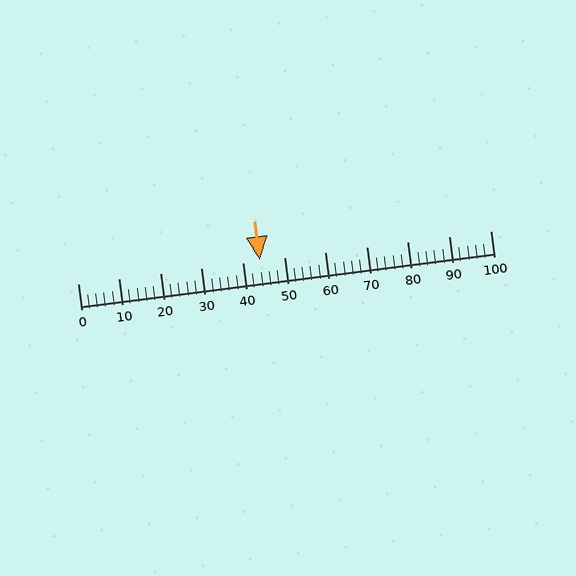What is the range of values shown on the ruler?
The ruler shows values from 0 to 100.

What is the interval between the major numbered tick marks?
The major tick marks are spaced 10 units apart.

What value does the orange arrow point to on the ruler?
The orange arrow points to approximately 44.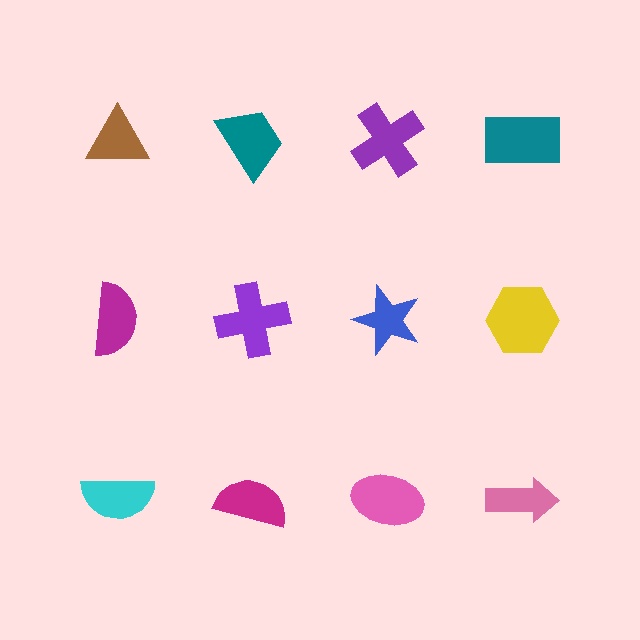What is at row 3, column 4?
A pink arrow.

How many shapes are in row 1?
4 shapes.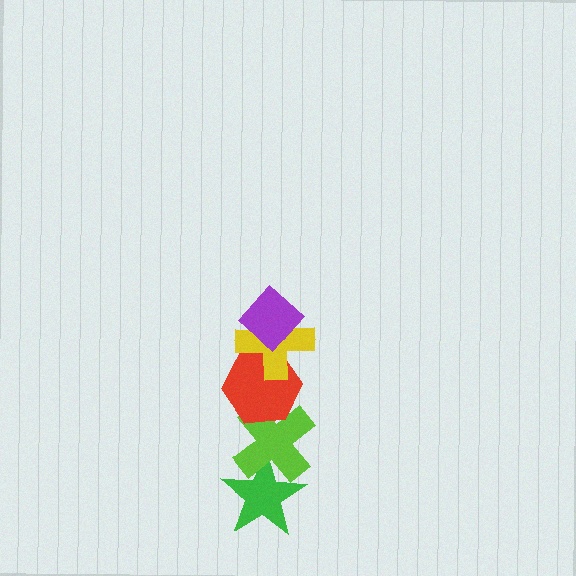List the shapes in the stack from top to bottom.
From top to bottom: the purple diamond, the yellow cross, the red hexagon, the lime cross, the green star.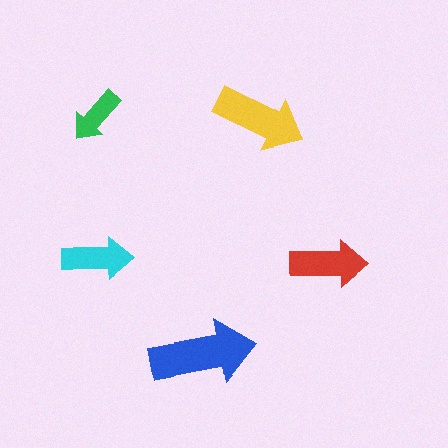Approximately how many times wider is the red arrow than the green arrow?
About 1.5 times wider.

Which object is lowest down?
The blue arrow is bottommost.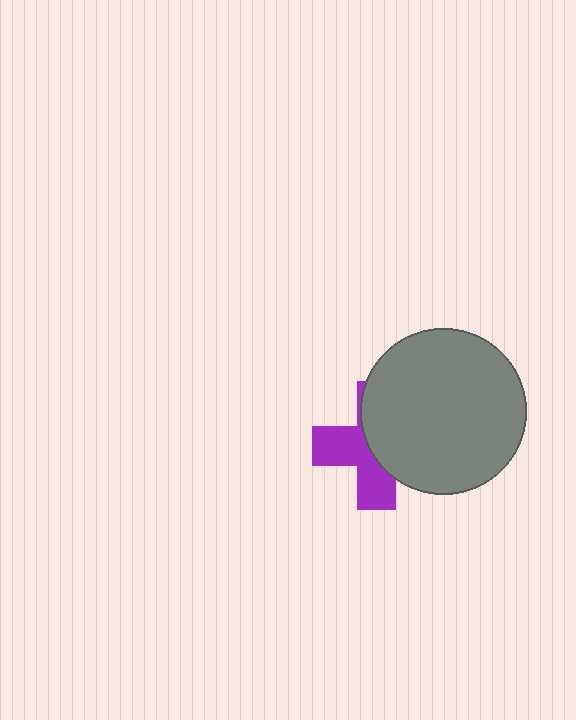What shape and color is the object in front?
The object in front is a gray circle.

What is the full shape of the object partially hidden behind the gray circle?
The partially hidden object is a purple cross.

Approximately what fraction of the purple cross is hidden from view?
Roughly 53% of the purple cross is hidden behind the gray circle.